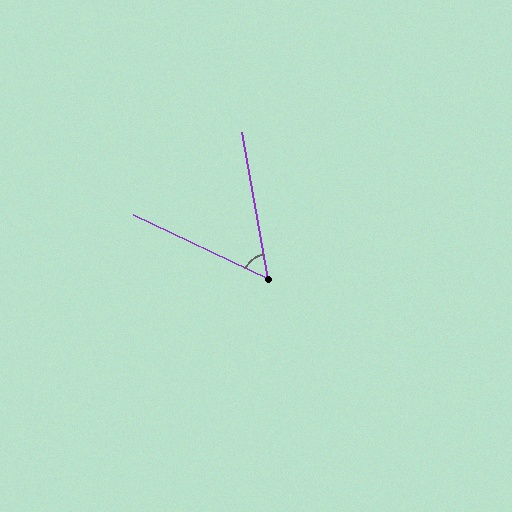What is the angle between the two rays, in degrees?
Approximately 55 degrees.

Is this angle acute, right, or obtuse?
It is acute.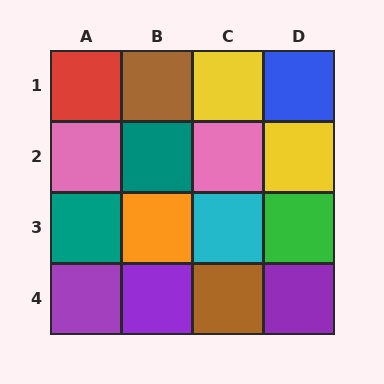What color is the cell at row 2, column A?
Pink.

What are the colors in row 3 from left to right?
Teal, orange, cyan, green.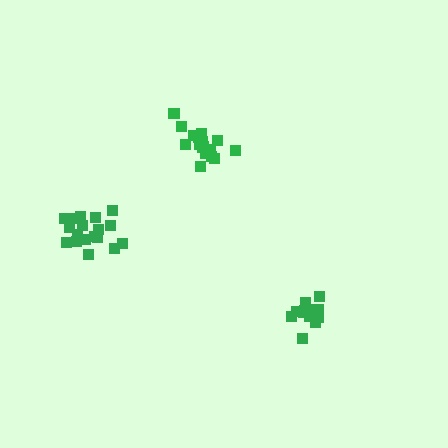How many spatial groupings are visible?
There are 3 spatial groupings.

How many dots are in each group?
Group 1: 17 dots, Group 2: 17 dots, Group 3: 18 dots (52 total).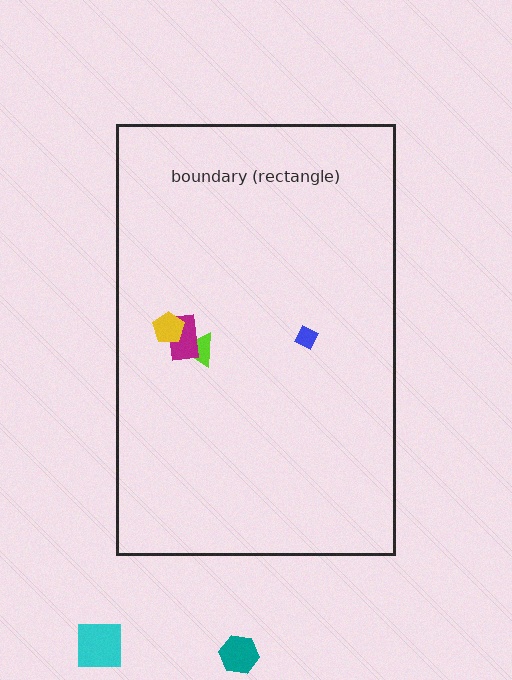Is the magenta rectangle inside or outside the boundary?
Inside.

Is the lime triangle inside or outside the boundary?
Inside.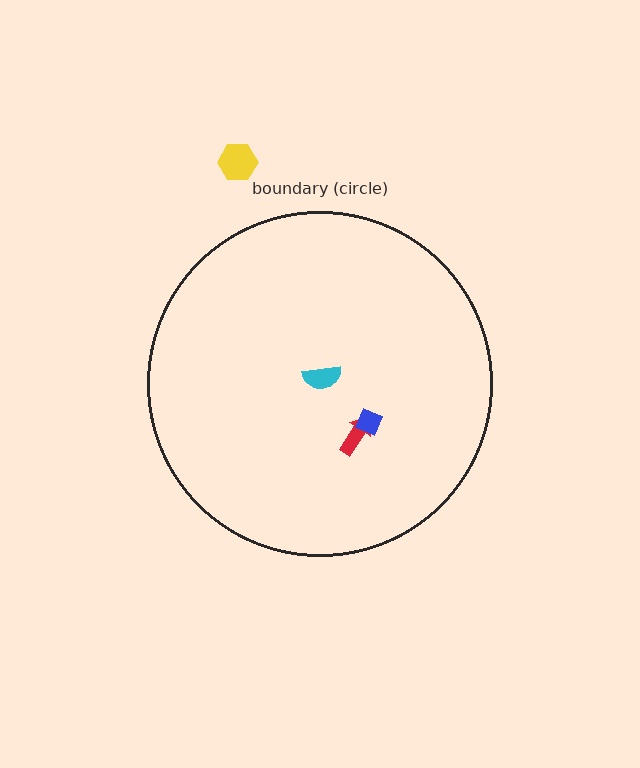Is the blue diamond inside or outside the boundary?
Inside.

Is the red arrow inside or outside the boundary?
Inside.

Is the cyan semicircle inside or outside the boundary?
Inside.